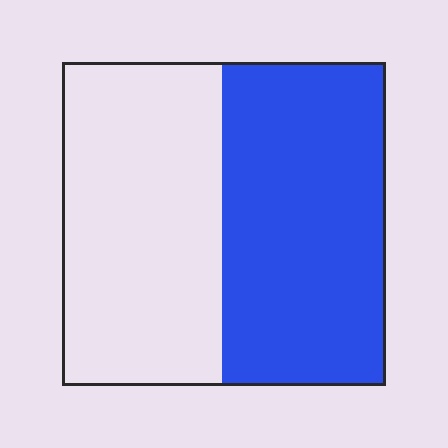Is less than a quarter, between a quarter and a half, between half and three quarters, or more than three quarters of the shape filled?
Between half and three quarters.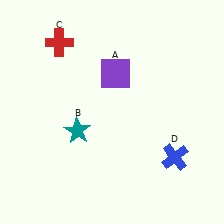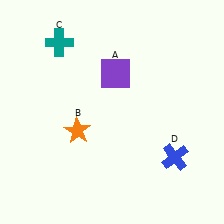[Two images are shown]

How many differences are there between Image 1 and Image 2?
There are 2 differences between the two images.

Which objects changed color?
B changed from teal to orange. C changed from red to teal.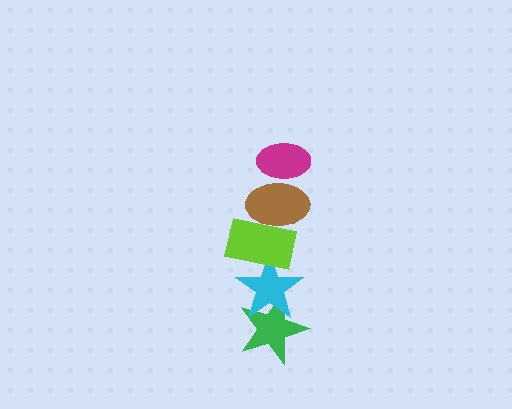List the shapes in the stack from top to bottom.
From top to bottom: the magenta ellipse, the brown ellipse, the lime rectangle, the cyan star, the green star.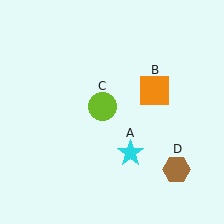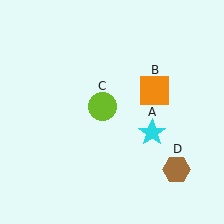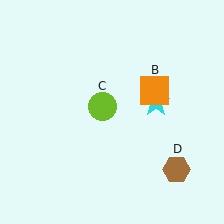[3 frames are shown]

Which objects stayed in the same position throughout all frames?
Orange square (object B) and lime circle (object C) and brown hexagon (object D) remained stationary.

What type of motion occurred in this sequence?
The cyan star (object A) rotated counterclockwise around the center of the scene.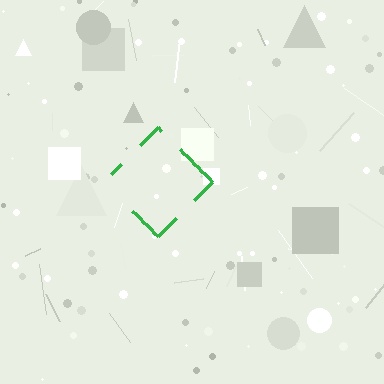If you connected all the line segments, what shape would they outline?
They would outline a diamond.